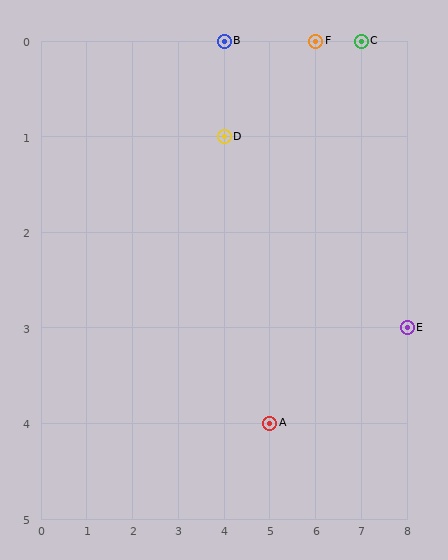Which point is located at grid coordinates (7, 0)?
Point C is at (7, 0).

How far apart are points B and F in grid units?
Points B and F are 2 columns apart.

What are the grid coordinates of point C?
Point C is at grid coordinates (7, 0).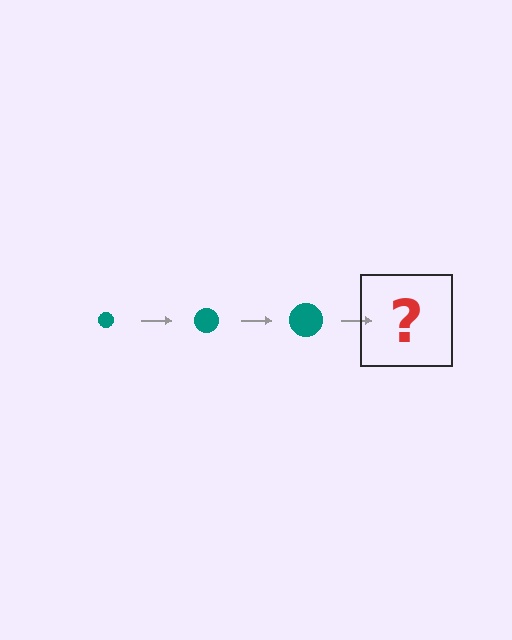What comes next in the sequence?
The next element should be a teal circle, larger than the previous one.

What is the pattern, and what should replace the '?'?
The pattern is that the circle gets progressively larger each step. The '?' should be a teal circle, larger than the previous one.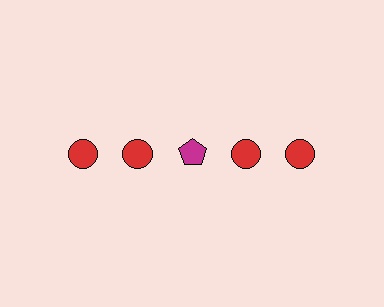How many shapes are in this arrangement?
There are 5 shapes arranged in a grid pattern.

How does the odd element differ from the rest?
It differs in both color (magenta instead of red) and shape (pentagon instead of circle).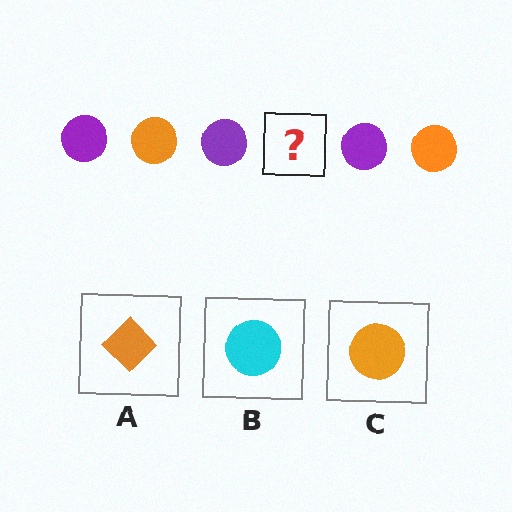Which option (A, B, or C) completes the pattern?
C.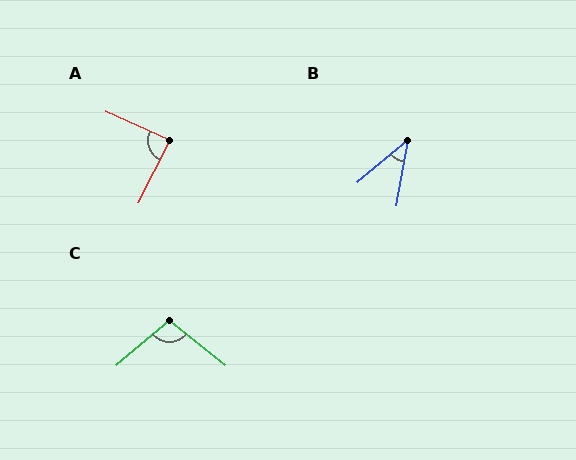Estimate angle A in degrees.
Approximately 87 degrees.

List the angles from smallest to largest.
B (40°), A (87°), C (101°).